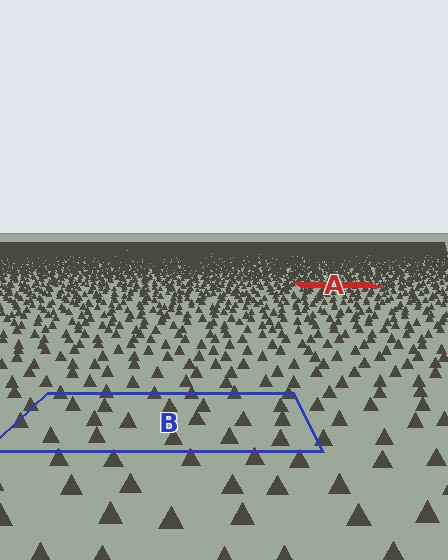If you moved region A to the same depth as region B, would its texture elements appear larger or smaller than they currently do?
They would appear larger. At a closer depth, the same texture elements are projected at a bigger on-screen size.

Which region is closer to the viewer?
Region B is closer. The texture elements there are larger and more spread out.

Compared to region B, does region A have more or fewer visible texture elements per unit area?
Region A has more texture elements per unit area — they are packed more densely because it is farther away.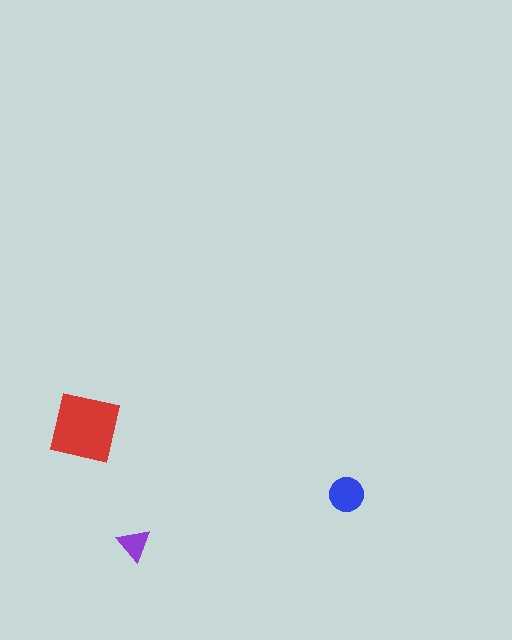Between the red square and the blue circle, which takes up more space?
The red square.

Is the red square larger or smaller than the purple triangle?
Larger.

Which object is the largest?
The red square.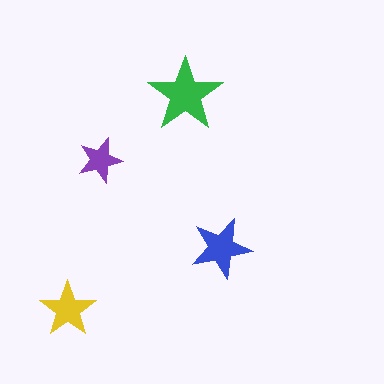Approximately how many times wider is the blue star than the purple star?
About 1.5 times wider.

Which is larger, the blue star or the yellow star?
The blue one.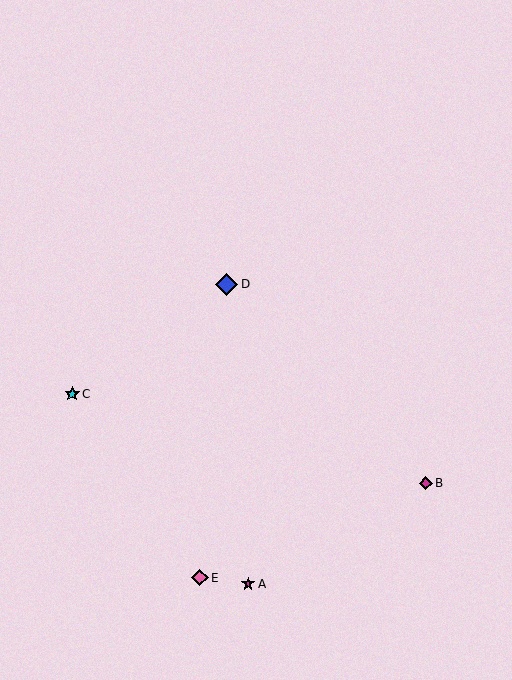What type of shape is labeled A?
Shape A is a magenta star.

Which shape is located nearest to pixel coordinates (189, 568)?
The pink diamond (labeled E) at (200, 578) is nearest to that location.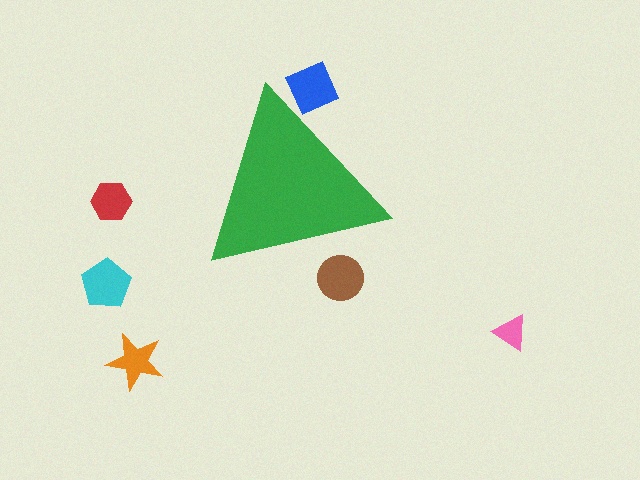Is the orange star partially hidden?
No, the orange star is fully visible.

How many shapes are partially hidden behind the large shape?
2 shapes are partially hidden.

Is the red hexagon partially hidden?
No, the red hexagon is fully visible.